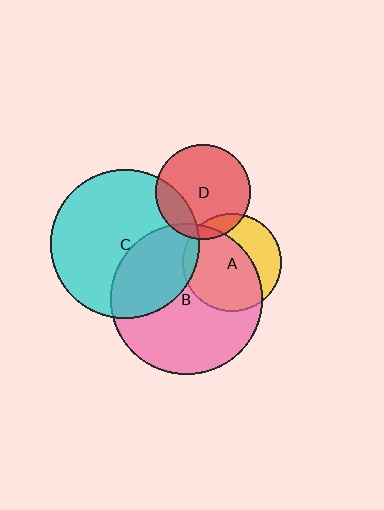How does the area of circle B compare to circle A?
Approximately 2.4 times.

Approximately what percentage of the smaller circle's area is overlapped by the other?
Approximately 35%.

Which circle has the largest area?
Circle B (pink).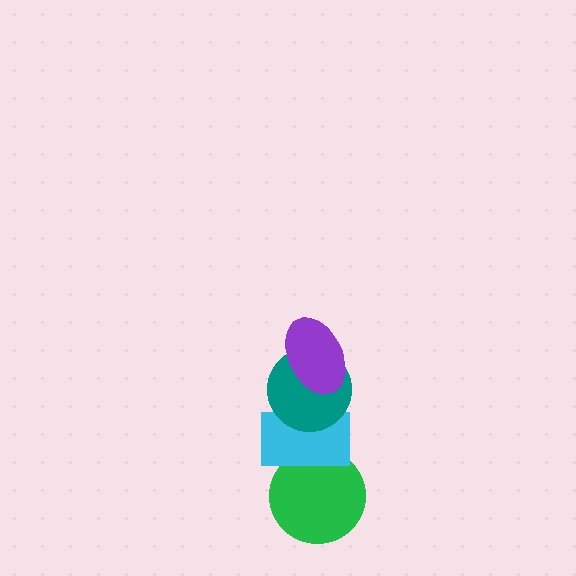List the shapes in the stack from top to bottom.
From top to bottom: the purple ellipse, the teal circle, the cyan rectangle, the green circle.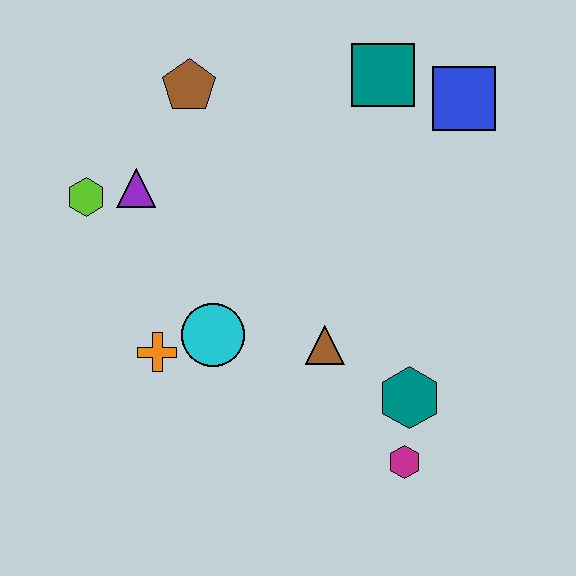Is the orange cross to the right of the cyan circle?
No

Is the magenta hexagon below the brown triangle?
Yes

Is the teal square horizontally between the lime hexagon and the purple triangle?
No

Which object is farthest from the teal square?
The magenta hexagon is farthest from the teal square.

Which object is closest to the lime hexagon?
The purple triangle is closest to the lime hexagon.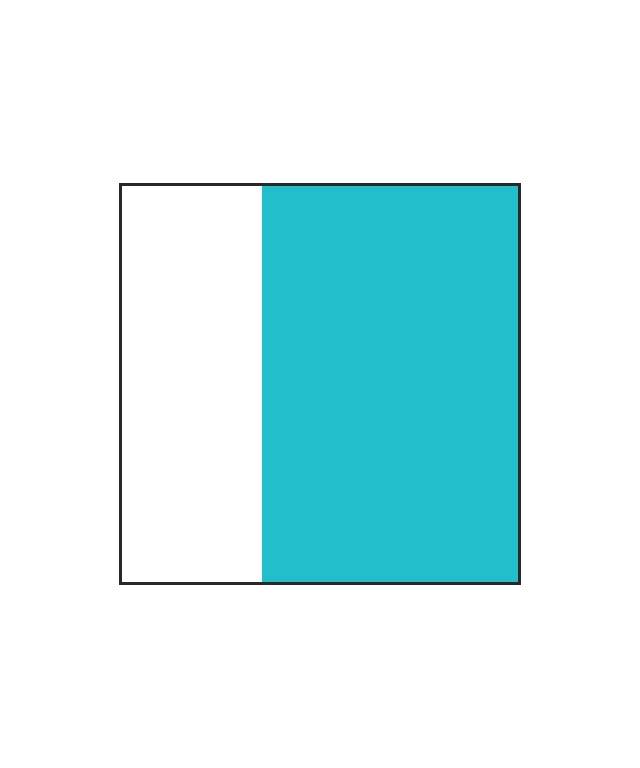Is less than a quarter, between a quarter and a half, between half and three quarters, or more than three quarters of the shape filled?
Between half and three quarters.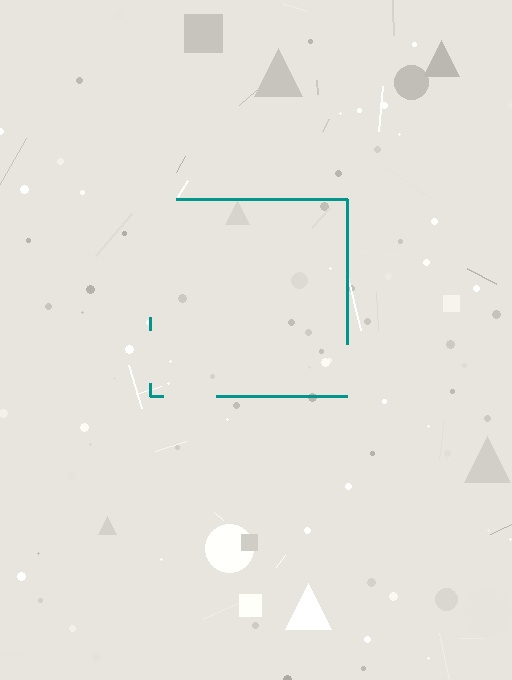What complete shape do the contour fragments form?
The contour fragments form a square.